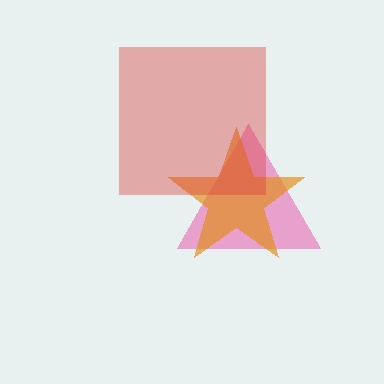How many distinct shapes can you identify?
There are 3 distinct shapes: a pink triangle, an orange star, a red square.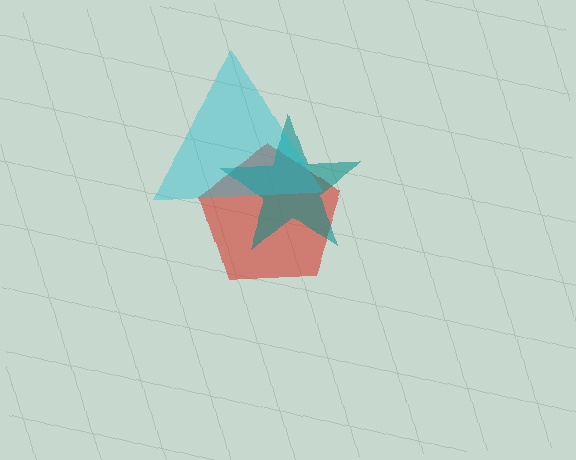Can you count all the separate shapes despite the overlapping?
Yes, there are 3 separate shapes.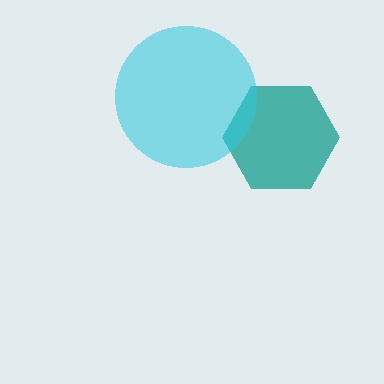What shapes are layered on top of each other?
The layered shapes are: a teal hexagon, a cyan circle.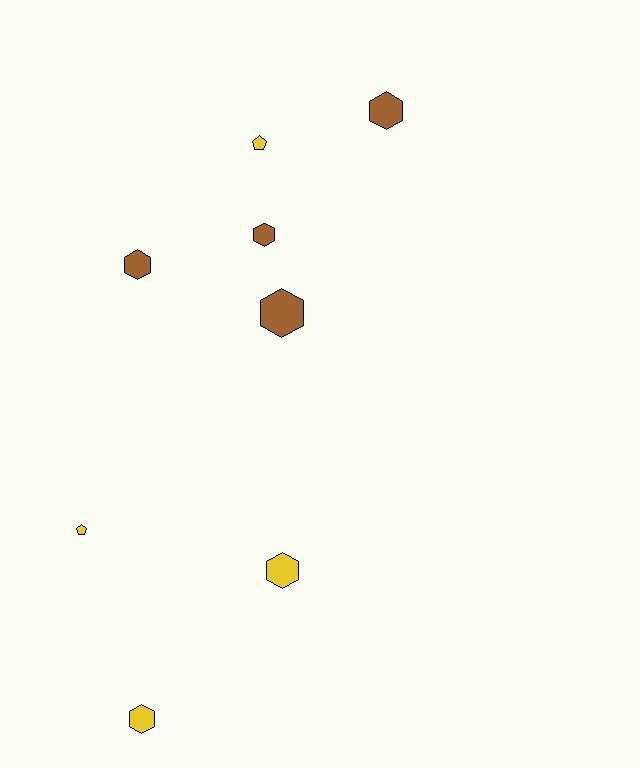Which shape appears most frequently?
Hexagon, with 6 objects.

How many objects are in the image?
There are 8 objects.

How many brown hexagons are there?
There are 4 brown hexagons.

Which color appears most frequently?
Brown, with 4 objects.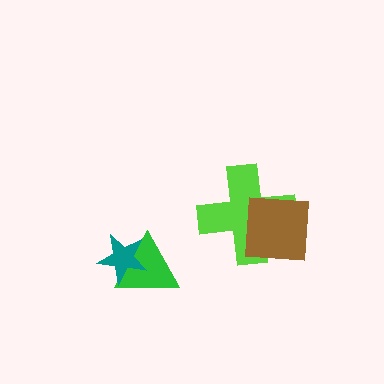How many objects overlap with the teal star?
1 object overlaps with the teal star.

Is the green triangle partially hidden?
Yes, it is partially covered by another shape.